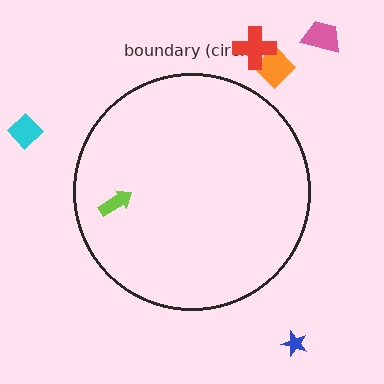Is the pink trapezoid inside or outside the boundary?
Outside.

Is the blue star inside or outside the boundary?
Outside.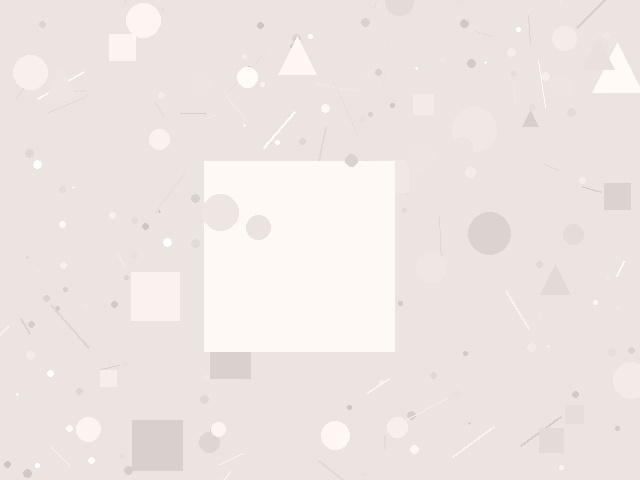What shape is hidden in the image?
A square is hidden in the image.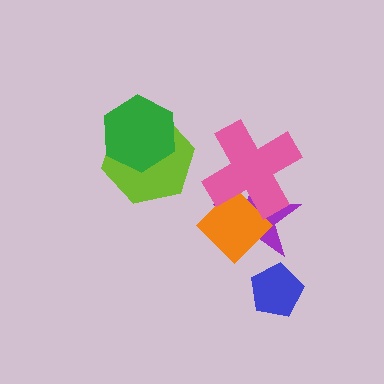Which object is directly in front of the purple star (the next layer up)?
The orange diamond is directly in front of the purple star.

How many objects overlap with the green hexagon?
1 object overlaps with the green hexagon.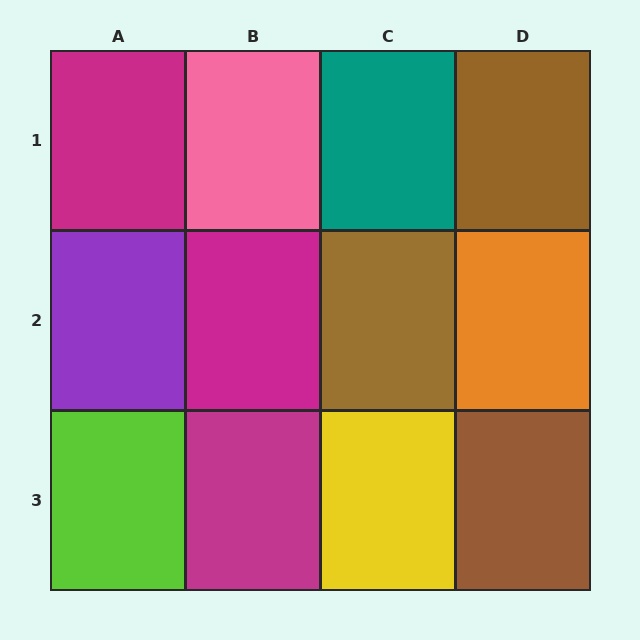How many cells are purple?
1 cell is purple.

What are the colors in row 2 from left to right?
Purple, magenta, brown, orange.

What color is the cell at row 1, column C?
Teal.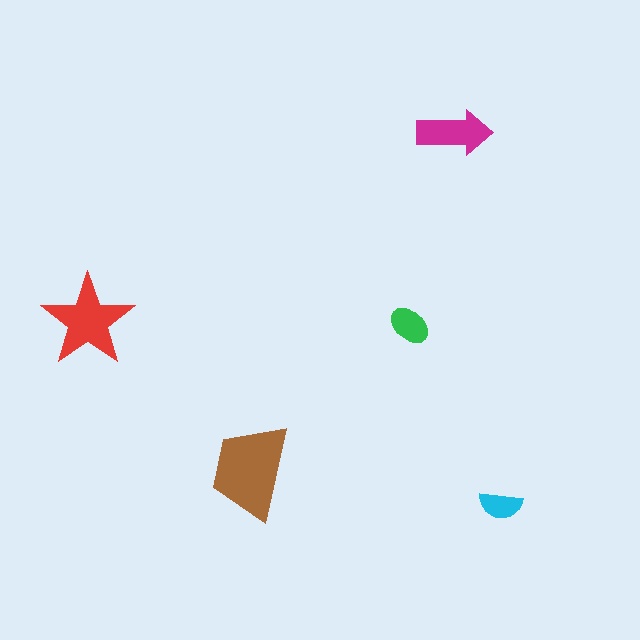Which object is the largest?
The brown trapezoid.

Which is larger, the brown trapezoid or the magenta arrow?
The brown trapezoid.